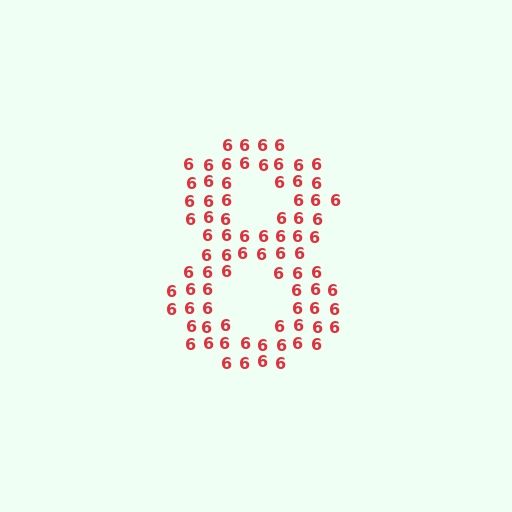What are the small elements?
The small elements are digit 6's.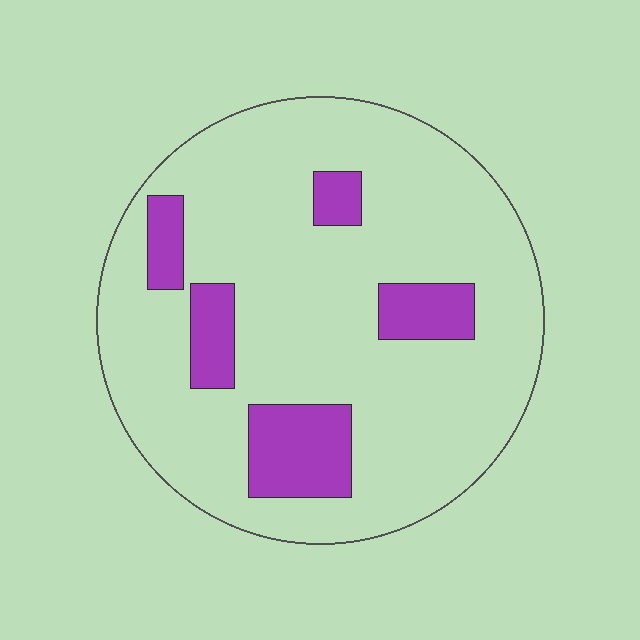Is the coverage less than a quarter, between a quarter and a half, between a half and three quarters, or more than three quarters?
Less than a quarter.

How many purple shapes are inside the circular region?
5.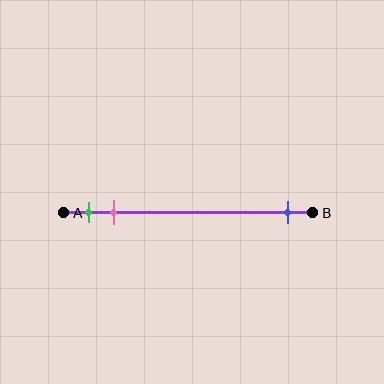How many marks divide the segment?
There are 3 marks dividing the segment.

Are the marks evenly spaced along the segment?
No, the marks are not evenly spaced.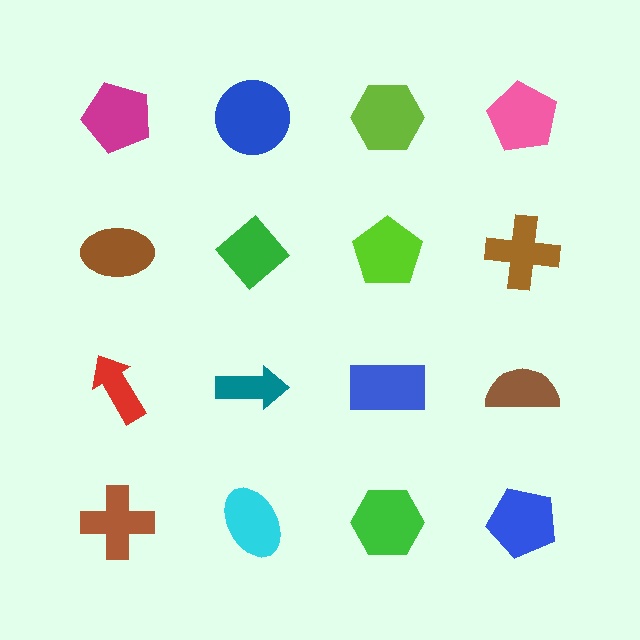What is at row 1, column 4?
A pink pentagon.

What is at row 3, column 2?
A teal arrow.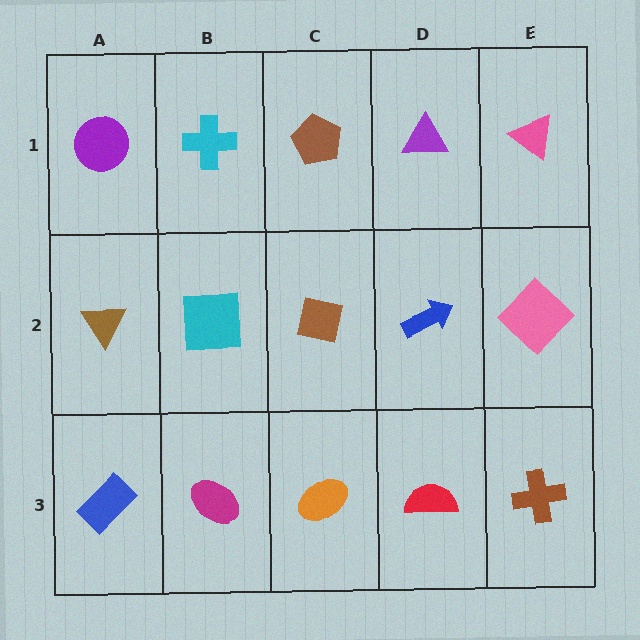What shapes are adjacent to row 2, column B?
A cyan cross (row 1, column B), a magenta ellipse (row 3, column B), a brown triangle (row 2, column A), a brown square (row 2, column C).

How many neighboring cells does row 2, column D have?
4.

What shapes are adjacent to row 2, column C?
A brown pentagon (row 1, column C), an orange ellipse (row 3, column C), a cyan square (row 2, column B), a blue arrow (row 2, column D).